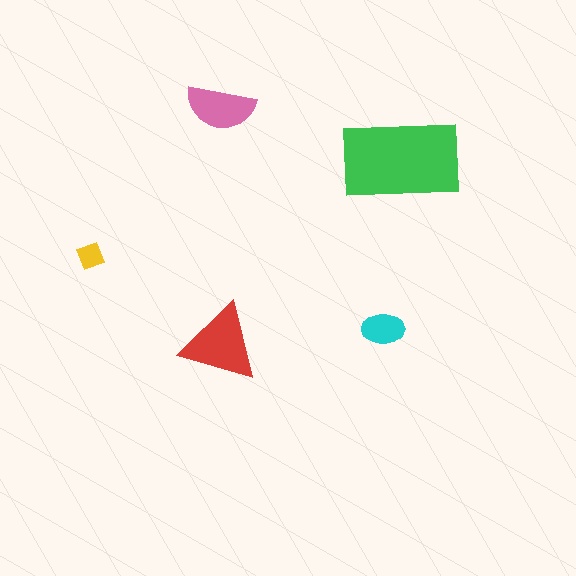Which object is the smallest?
The yellow diamond.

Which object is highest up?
The pink semicircle is topmost.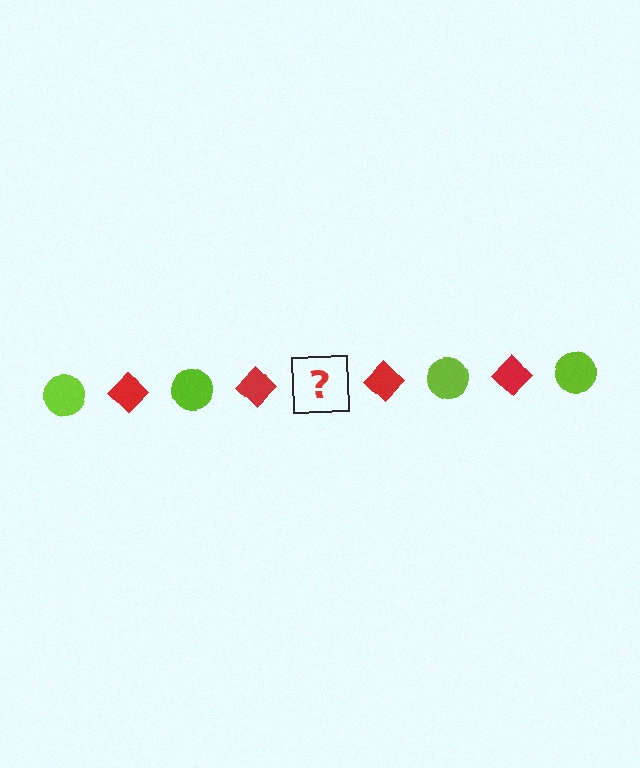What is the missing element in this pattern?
The missing element is a lime circle.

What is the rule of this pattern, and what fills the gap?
The rule is that the pattern alternates between lime circle and red diamond. The gap should be filled with a lime circle.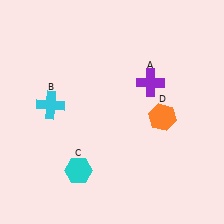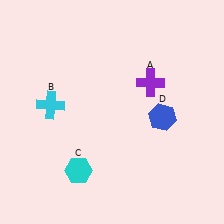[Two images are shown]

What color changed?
The hexagon (D) changed from orange in Image 1 to blue in Image 2.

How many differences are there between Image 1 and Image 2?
There is 1 difference between the two images.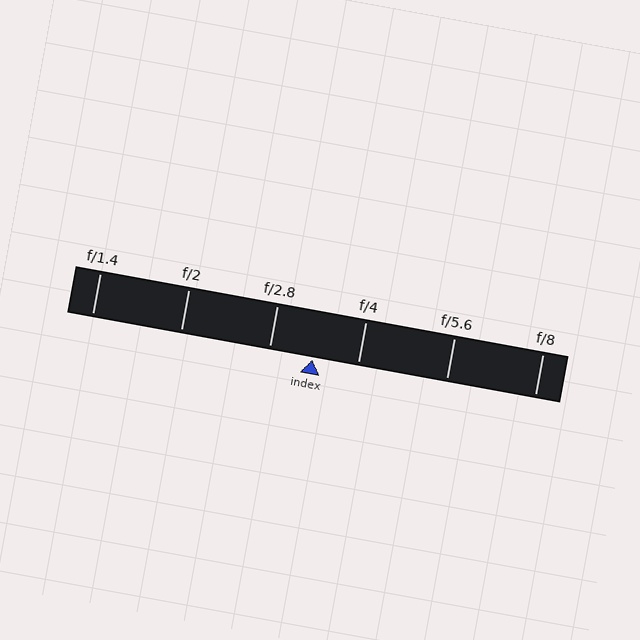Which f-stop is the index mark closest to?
The index mark is closest to f/2.8.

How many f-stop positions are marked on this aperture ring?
There are 6 f-stop positions marked.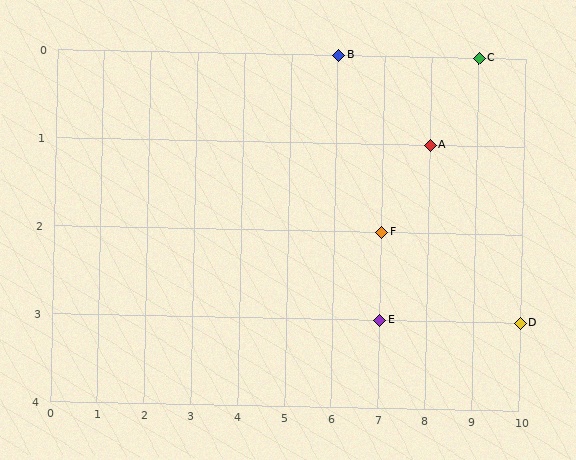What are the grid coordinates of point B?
Point B is at grid coordinates (6, 0).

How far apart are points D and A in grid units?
Points D and A are 2 columns and 2 rows apart (about 2.8 grid units diagonally).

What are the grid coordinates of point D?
Point D is at grid coordinates (10, 3).